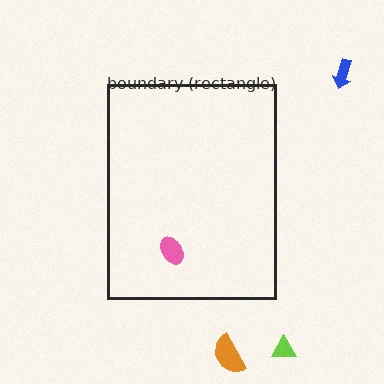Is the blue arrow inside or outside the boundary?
Outside.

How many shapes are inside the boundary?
1 inside, 3 outside.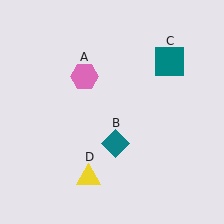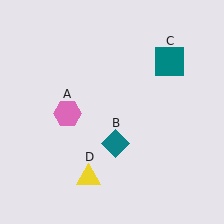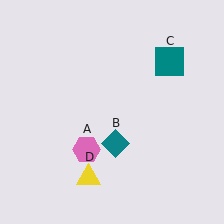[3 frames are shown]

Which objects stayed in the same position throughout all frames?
Teal diamond (object B) and teal square (object C) and yellow triangle (object D) remained stationary.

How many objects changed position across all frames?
1 object changed position: pink hexagon (object A).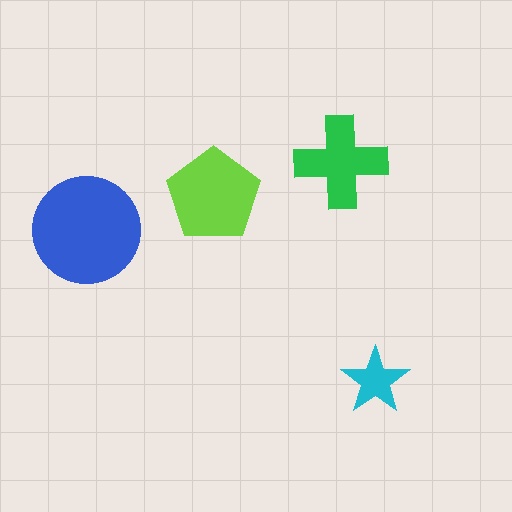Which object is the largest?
The blue circle.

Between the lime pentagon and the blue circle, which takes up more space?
The blue circle.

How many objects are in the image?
There are 4 objects in the image.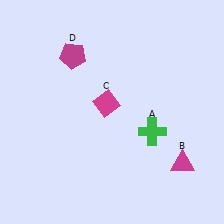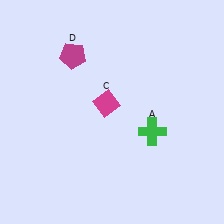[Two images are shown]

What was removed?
The magenta triangle (B) was removed in Image 2.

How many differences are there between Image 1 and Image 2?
There is 1 difference between the two images.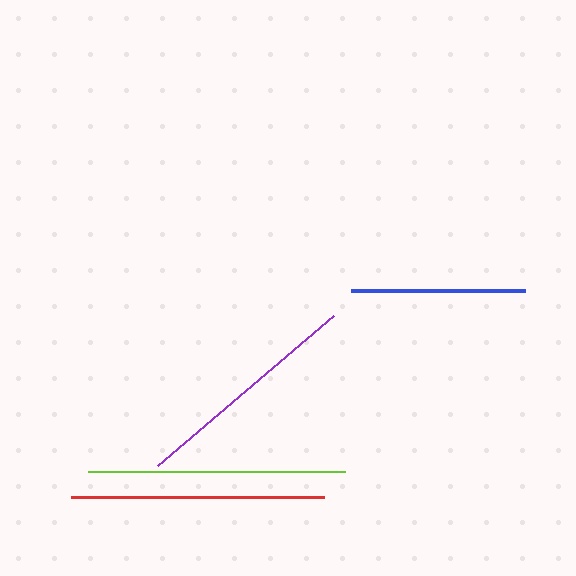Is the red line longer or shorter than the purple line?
The red line is longer than the purple line.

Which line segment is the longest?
The lime line is the longest at approximately 258 pixels.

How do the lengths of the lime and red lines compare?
The lime and red lines are approximately the same length.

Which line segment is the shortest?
The blue line is the shortest at approximately 174 pixels.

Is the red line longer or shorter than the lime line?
The lime line is longer than the red line.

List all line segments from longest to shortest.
From longest to shortest: lime, red, purple, blue.